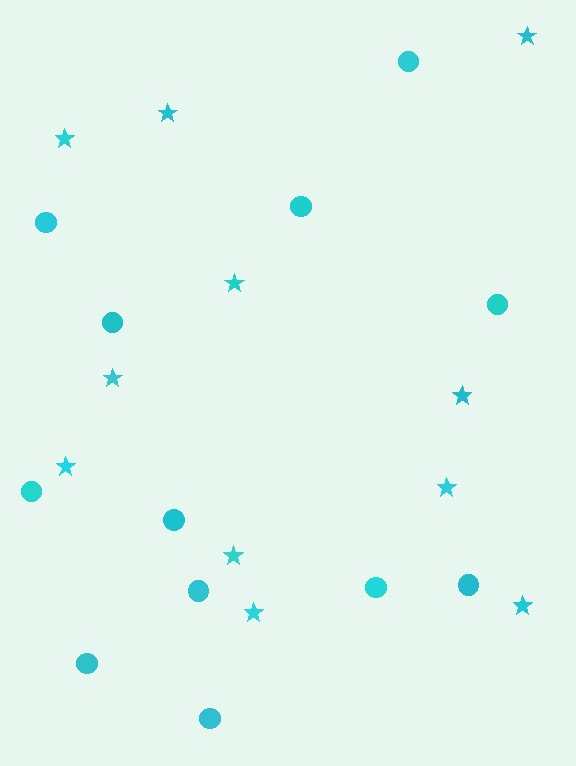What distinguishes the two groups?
There are 2 groups: one group of stars (11) and one group of circles (12).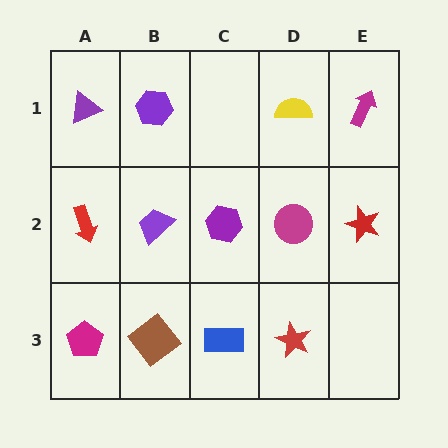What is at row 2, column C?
A purple hexagon.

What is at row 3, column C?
A blue rectangle.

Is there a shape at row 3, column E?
No, that cell is empty.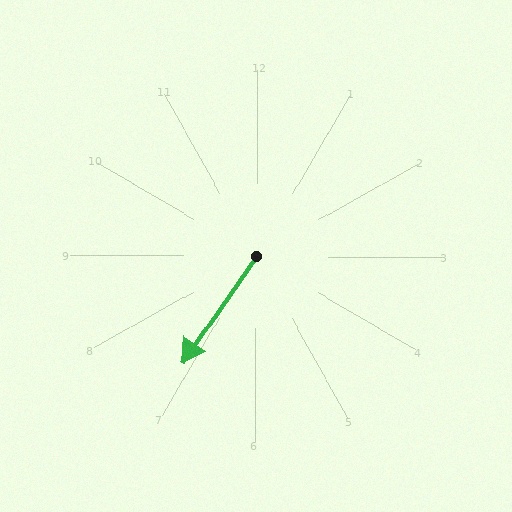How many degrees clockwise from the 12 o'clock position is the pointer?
Approximately 214 degrees.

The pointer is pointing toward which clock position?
Roughly 7 o'clock.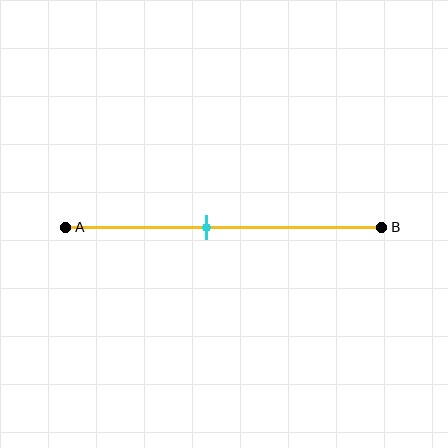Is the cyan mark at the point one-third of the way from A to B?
No, the mark is at about 45% from A, not at the 33% one-third point.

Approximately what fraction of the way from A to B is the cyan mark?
The cyan mark is approximately 45% of the way from A to B.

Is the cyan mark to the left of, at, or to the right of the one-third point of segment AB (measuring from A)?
The cyan mark is to the right of the one-third point of segment AB.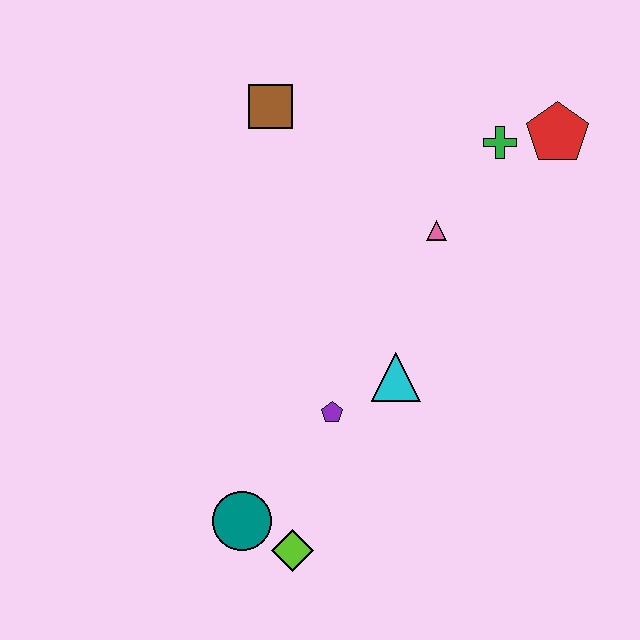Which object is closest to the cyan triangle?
The purple pentagon is closest to the cyan triangle.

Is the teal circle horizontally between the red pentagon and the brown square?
No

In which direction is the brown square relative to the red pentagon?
The brown square is to the left of the red pentagon.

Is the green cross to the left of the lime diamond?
No